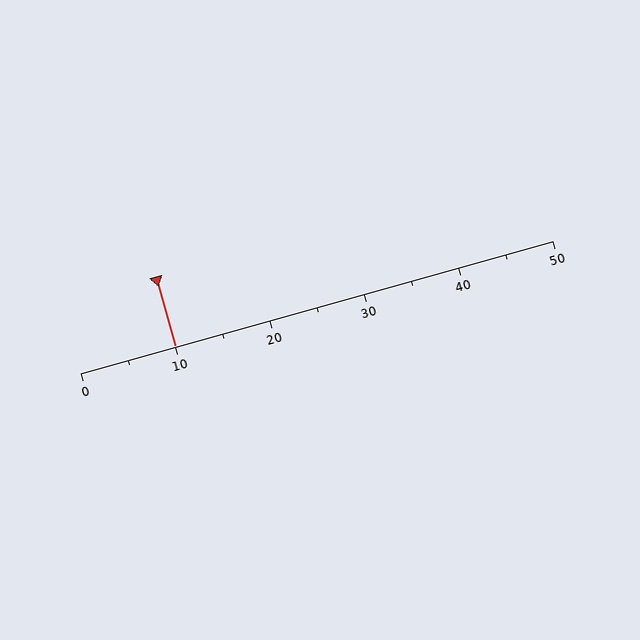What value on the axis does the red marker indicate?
The marker indicates approximately 10.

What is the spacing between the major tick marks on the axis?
The major ticks are spaced 10 apart.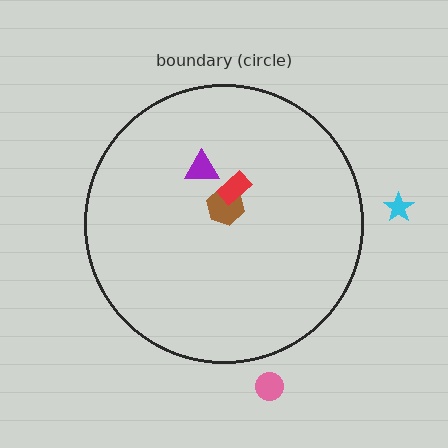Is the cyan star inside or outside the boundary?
Outside.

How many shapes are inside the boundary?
3 inside, 2 outside.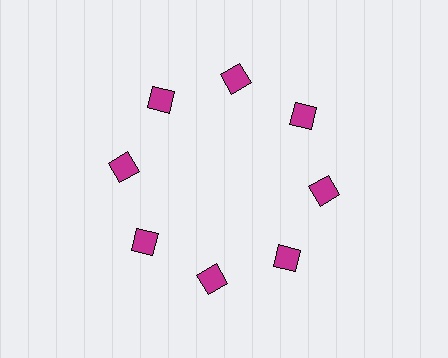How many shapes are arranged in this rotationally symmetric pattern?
There are 8 shapes, arranged in 8 groups of 1.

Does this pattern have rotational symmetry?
Yes, this pattern has 8-fold rotational symmetry. It looks the same after rotating 45 degrees around the center.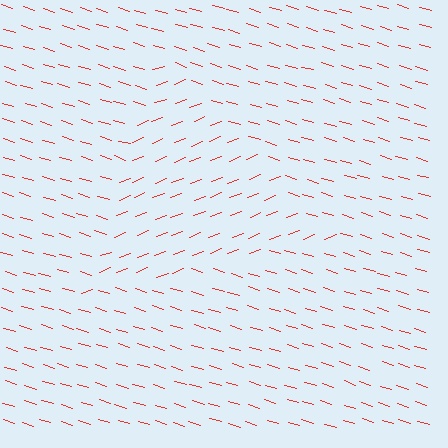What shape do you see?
I see a triangle.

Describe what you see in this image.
The image is filled with small red line segments. A triangle region in the image has lines oriented differently from the surrounding lines, creating a visible texture boundary.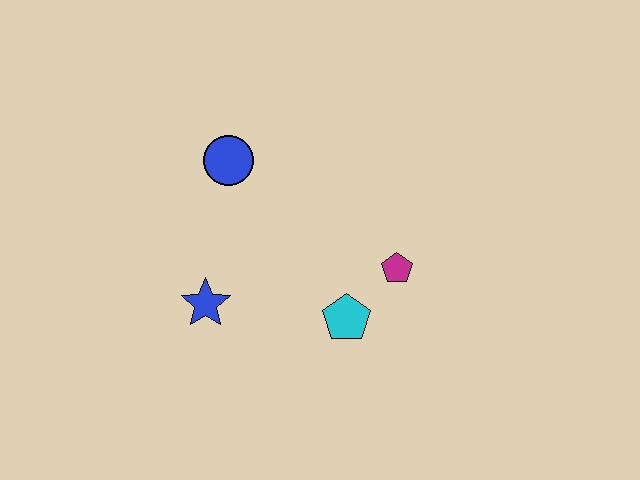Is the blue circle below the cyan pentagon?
No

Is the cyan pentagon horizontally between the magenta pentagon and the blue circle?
Yes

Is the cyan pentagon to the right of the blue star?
Yes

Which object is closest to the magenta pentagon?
The cyan pentagon is closest to the magenta pentagon.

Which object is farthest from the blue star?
The magenta pentagon is farthest from the blue star.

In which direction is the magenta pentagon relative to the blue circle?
The magenta pentagon is to the right of the blue circle.